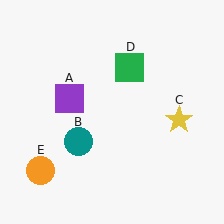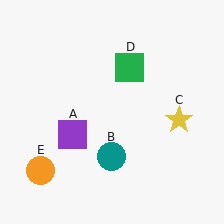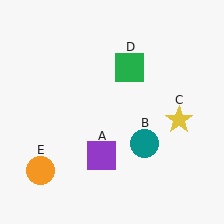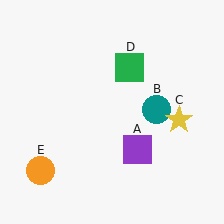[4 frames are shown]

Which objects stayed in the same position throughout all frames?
Yellow star (object C) and green square (object D) and orange circle (object E) remained stationary.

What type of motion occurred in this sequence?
The purple square (object A), teal circle (object B) rotated counterclockwise around the center of the scene.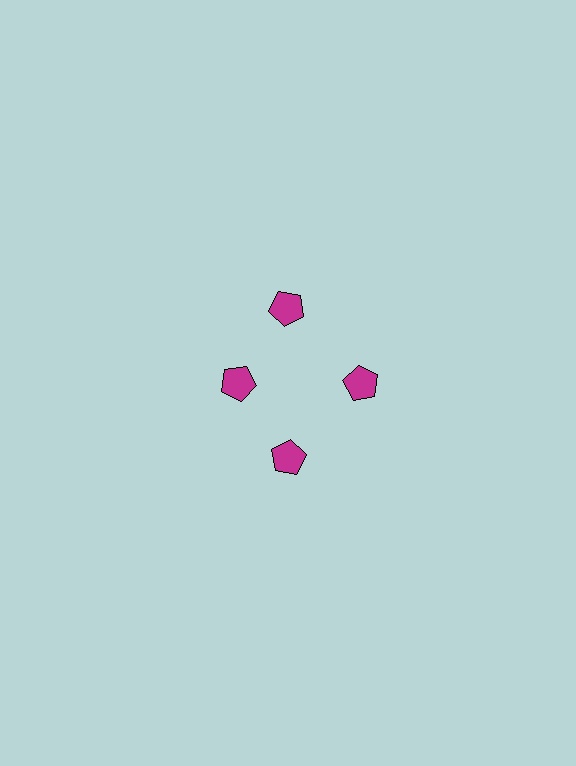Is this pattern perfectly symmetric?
No. The 4 magenta pentagons are arranged in a ring, but one element near the 9 o'clock position is pulled inward toward the center, breaking the 4-fold rotational symmetry.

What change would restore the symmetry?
The symmetry would be restored by moving it outward, back onto the ring so that all 4 pentagons sit at equal angles and equal distance from the center.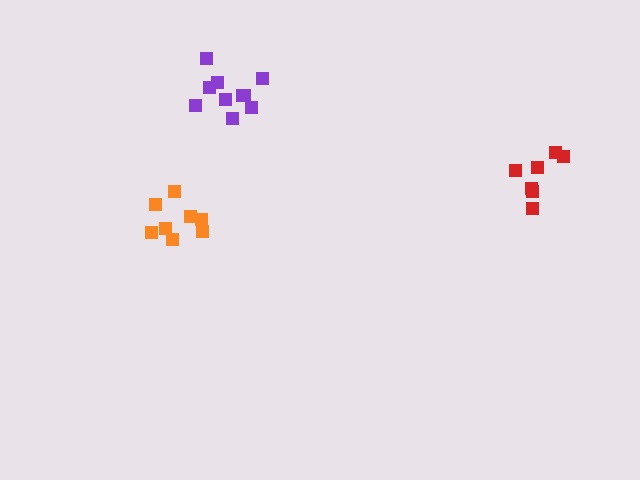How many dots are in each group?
Group 1: 7 dots, Group 2: 8 dots, Group 3: 10 dots (25 total).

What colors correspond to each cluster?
The clusters are colored: red, orange, purple.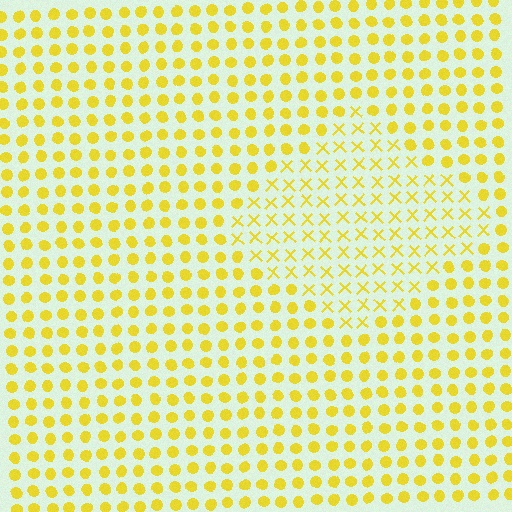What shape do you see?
I see a diamond.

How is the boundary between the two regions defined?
The boundary is defined by a change in element shape: X marks inside vs. circles outside. All elements share the same color and spacing.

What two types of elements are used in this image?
The image uses X marks inside the diamond region and circles outside it.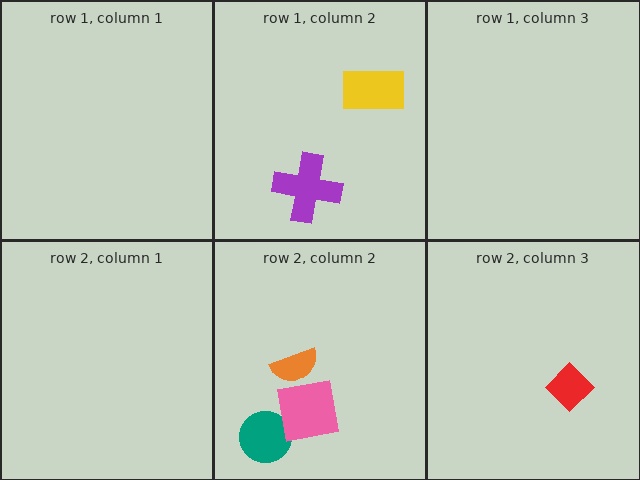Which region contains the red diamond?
The row 2, column 3 region.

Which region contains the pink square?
The row 2, column 2 region.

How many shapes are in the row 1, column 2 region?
2.